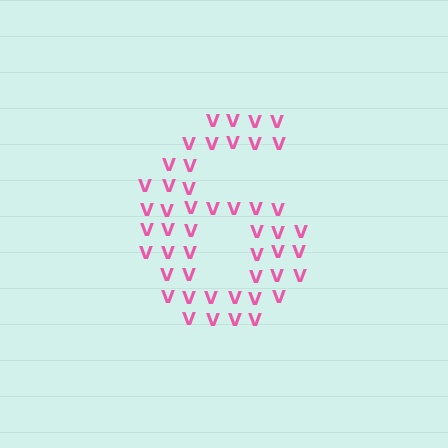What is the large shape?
The large shape is the digit 6.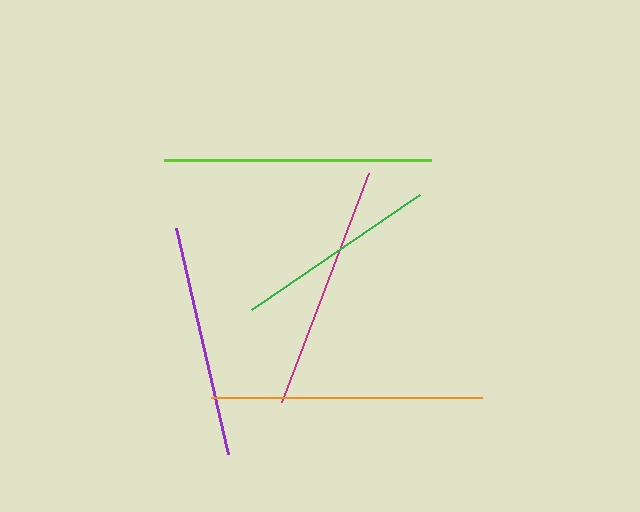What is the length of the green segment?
The green segment is approximately 204 pixels long.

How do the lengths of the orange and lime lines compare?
The orange and lime lines are approximately the same length.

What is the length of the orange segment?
The orange segment is approximately 271 pixels long.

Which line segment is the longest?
The orange line is the longest at approximately 271 pixels.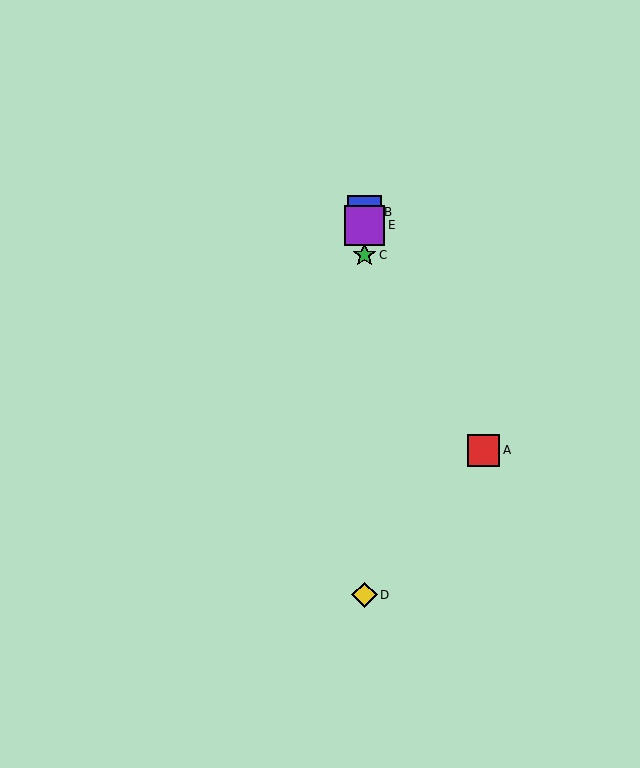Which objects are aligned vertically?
Objects B, C, D, E are aligned vertically.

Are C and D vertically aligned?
Yes, both are at x≈365.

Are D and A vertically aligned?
No, D is at x≈365 and A is at x≈484.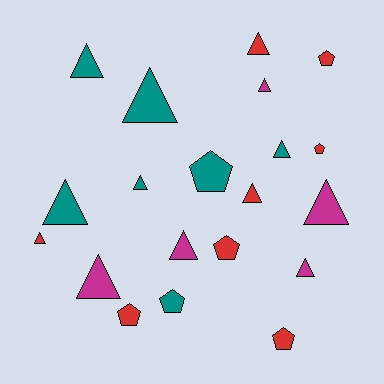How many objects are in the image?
There are 20 objects.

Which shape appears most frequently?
Triangle, with 13 objects.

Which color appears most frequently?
Red, with 8 objects.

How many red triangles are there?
There are 3 red triangles.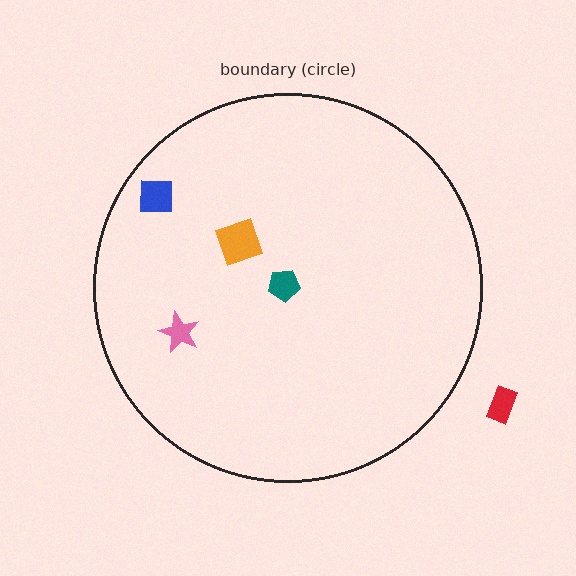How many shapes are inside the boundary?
4 inside, 1 outside.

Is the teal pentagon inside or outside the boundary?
Inside.